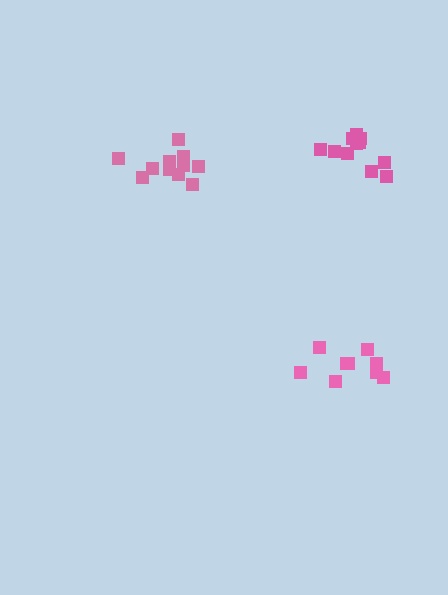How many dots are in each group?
Group 1: 11 dots, Group 2: 11 dots, Group 3: 9 dots (31 total).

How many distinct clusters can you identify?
There are 3 distinct clusters.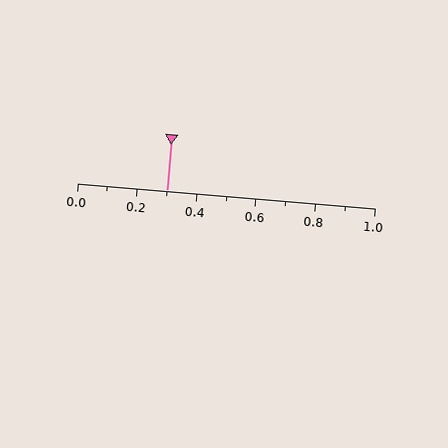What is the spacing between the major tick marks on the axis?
The major ticks are spaced 0.2 apart.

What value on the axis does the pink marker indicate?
The marker indicates approximately 0.3.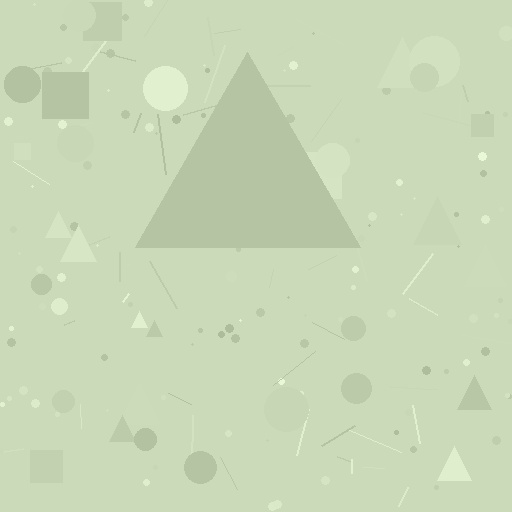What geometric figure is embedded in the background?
A triangle is embedded in the background.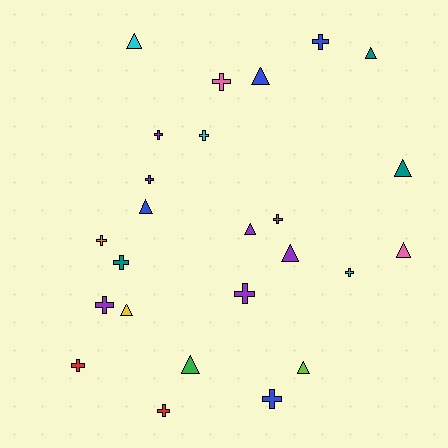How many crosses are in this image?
There are 14 crosses.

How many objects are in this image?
There are 25 objects.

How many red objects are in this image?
There are 2 red objects.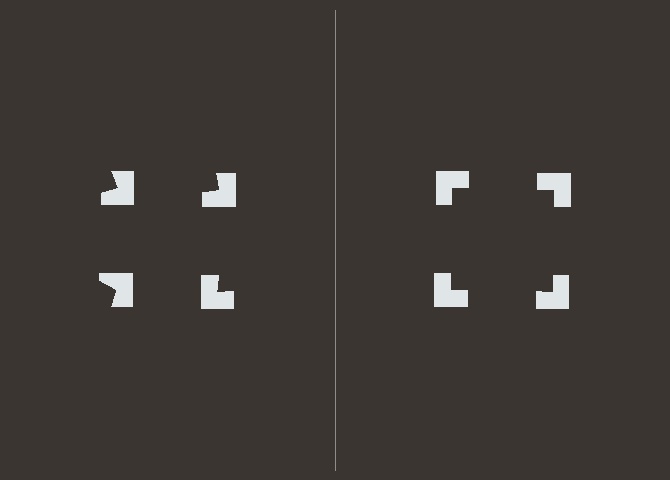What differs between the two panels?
The notched squares are positioned identically on both sides; only the wedge orientations differ. On the right they align to a square; on the left they are misaligned.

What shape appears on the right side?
An illusory square.